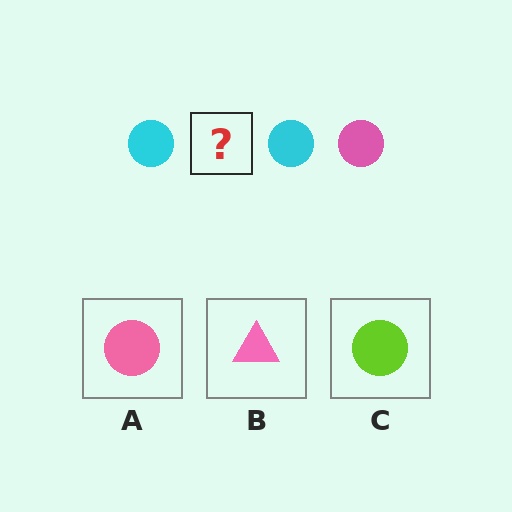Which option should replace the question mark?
Option A.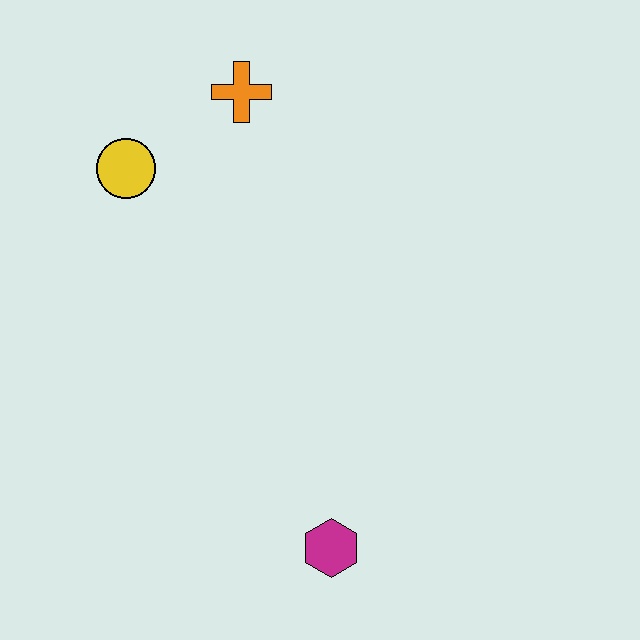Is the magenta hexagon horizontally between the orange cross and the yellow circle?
No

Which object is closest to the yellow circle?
The orange cross is closest to the yellow circle.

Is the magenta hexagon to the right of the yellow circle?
Yes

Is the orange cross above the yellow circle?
Yes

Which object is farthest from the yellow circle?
The magenta hexagon is farthest from the yellow circle.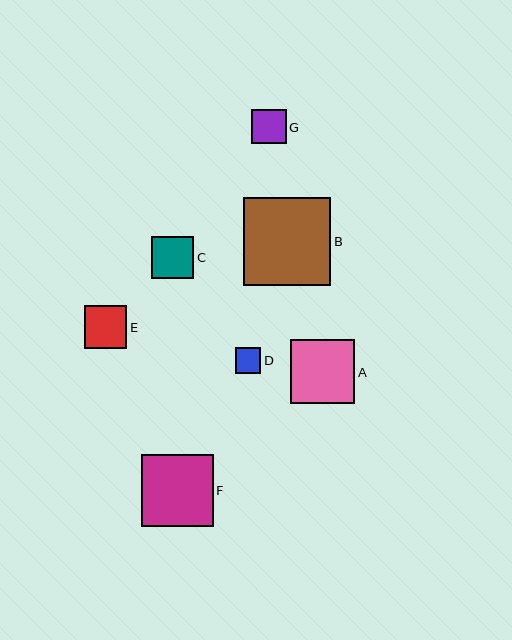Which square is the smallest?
Square D is the smallest with a size of approximately 25 pixels.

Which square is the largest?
Square B is the largest with a size of approximately 88 pixels.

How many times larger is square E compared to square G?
Square E is approximately 1.2 times the size of square G.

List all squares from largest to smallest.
From largest to smallest: B, F, A, E, C, G, D.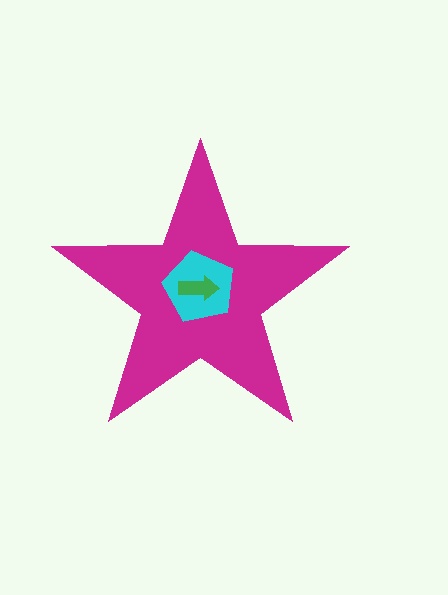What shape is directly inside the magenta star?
The cyan pentagon.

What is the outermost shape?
The magenta star.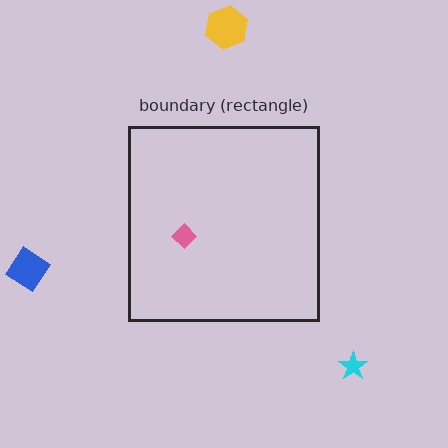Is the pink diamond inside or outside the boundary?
Inside.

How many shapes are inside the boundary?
1 inside, 3 outside.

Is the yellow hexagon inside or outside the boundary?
Outside.